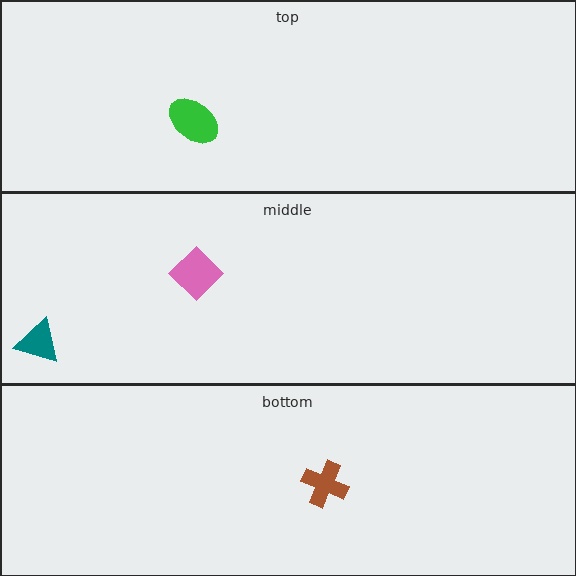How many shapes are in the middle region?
2.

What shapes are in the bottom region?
The brown cross.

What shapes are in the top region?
The green ellipse.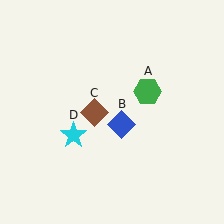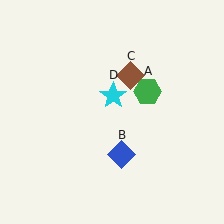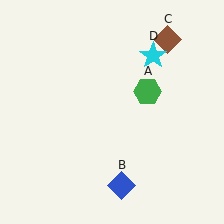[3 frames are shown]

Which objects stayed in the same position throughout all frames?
Green hexagon (object A) remained stationary.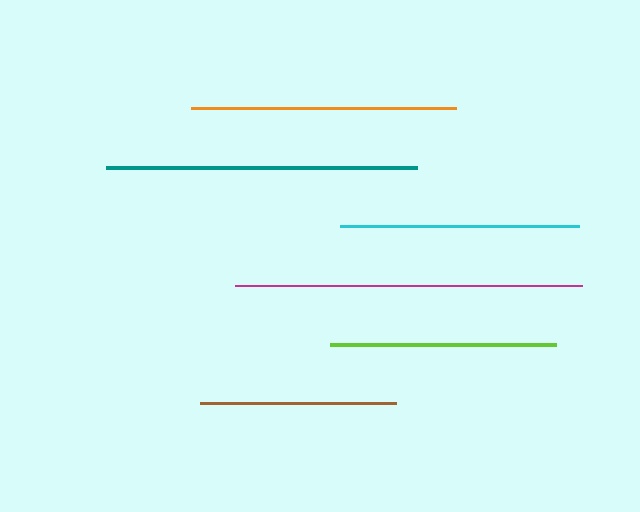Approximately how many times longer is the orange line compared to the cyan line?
The orange line is approximately 1.1 times the length of the cyan line.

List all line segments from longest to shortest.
From longest to shortest: magenta, teal, orange, cyan, lime, brown.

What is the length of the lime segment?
The lime segment is approximately 226 pixels long.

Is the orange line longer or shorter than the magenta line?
The magenta line is longer than the orange line.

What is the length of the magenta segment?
The magenta segment is approximately 347 pixels long.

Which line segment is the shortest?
The brown line is the shortest at approximately 197 pixels.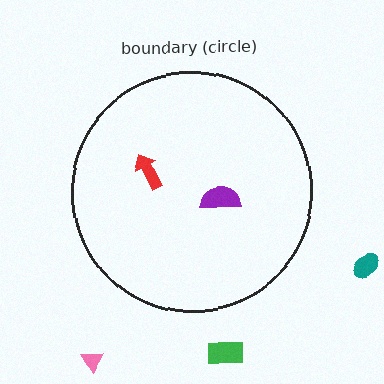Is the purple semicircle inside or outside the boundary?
Inside.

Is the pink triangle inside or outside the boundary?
Outside.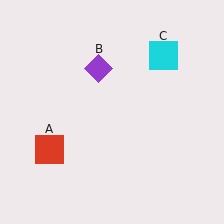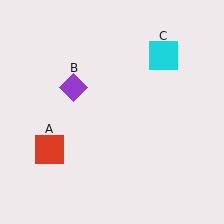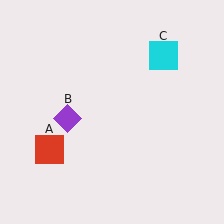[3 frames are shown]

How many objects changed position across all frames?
1 object changed position: purple diamond (object B).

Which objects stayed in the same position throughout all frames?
Red square (object A) and cyan square (object C) remained stationary.